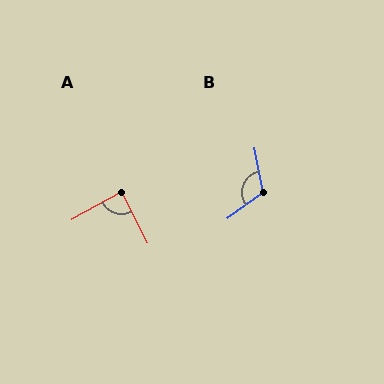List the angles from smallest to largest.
A (88°), B (114°).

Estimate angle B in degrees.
Approximately 114 degrees.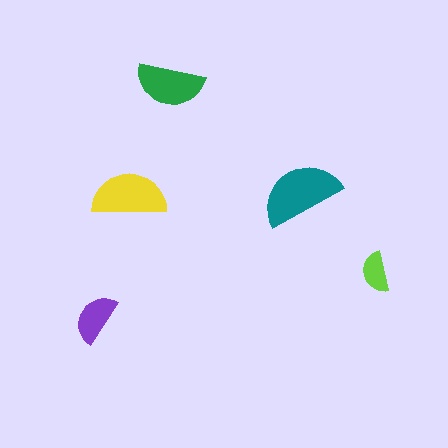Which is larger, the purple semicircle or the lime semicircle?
The purple one.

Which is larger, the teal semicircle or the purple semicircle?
The teal one.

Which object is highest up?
The green semicircle is topmost.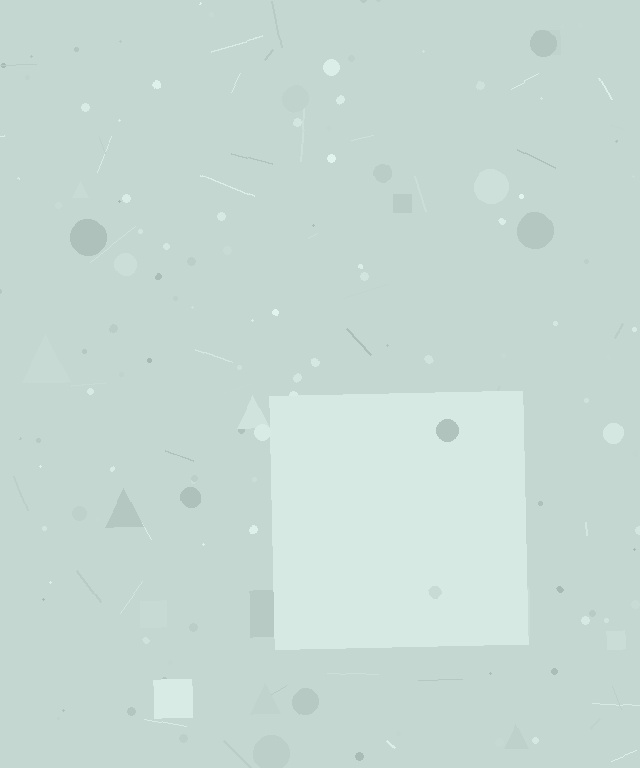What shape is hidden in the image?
A square is hidden in the image.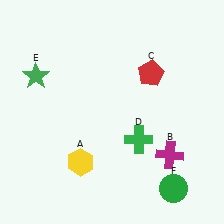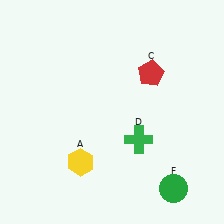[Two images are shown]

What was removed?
The magenta cross (B), the green star (E) were removed in Image 2.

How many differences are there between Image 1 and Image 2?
There are 2 differences between the two images.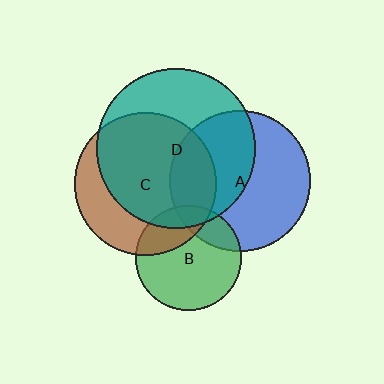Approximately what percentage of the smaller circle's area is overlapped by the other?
Approximately 70%.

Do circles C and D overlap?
Yes.